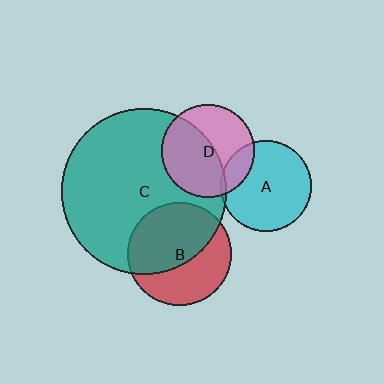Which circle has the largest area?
Circle C (teal).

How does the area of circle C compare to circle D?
Approximately 3.2 times.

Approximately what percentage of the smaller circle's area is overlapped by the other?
Approximately 55%.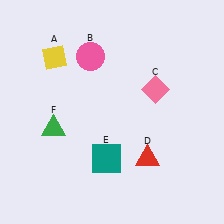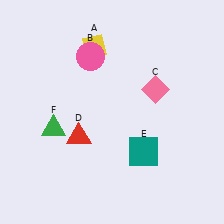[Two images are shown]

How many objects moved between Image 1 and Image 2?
3 objects moved between the two images.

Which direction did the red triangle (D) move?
The red triangle (D) moved left.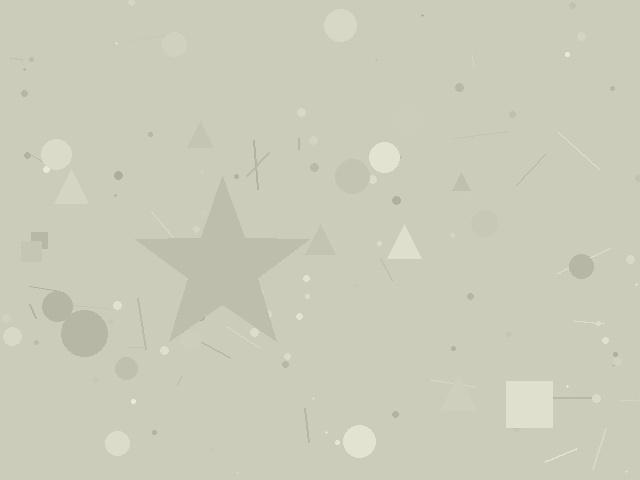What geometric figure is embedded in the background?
A star is embedded in the background.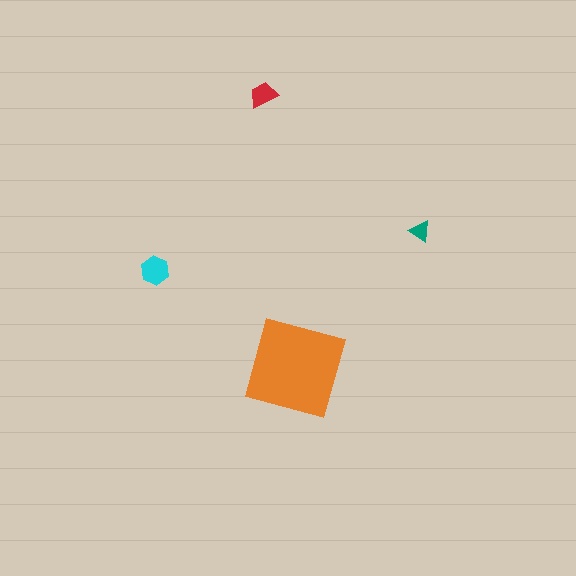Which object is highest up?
The red trapezoid is topmost.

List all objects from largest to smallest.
The orange diamond, the cyan hexagon, the red trapezoid, the teal triangle.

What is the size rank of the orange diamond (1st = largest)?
1st.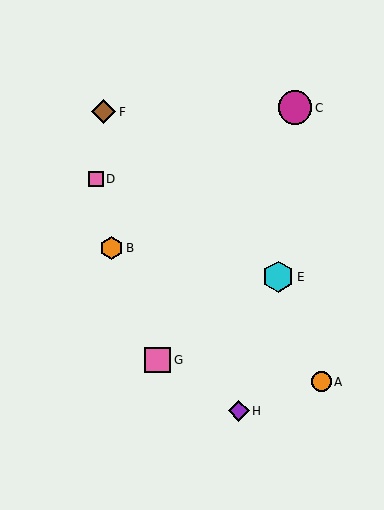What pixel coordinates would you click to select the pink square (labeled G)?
Click at (158, 360) to select the pink square G.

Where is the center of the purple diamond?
The center of the purple diamond is at (239, 411).